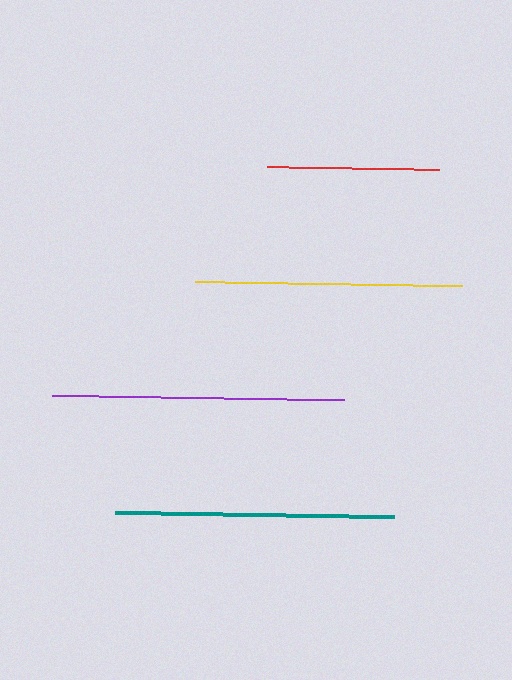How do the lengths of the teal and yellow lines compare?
The teal and yellow lines are approximately the same length.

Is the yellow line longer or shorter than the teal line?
The teal line is longer than the yellow line.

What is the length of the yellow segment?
The yellow segment is approximately 267 pixels long.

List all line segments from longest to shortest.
From longest to shortest: purple, teal, yellow, red.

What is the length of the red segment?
The red segment is approximately 172 pixels long.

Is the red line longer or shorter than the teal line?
The teal line is longer than the red line.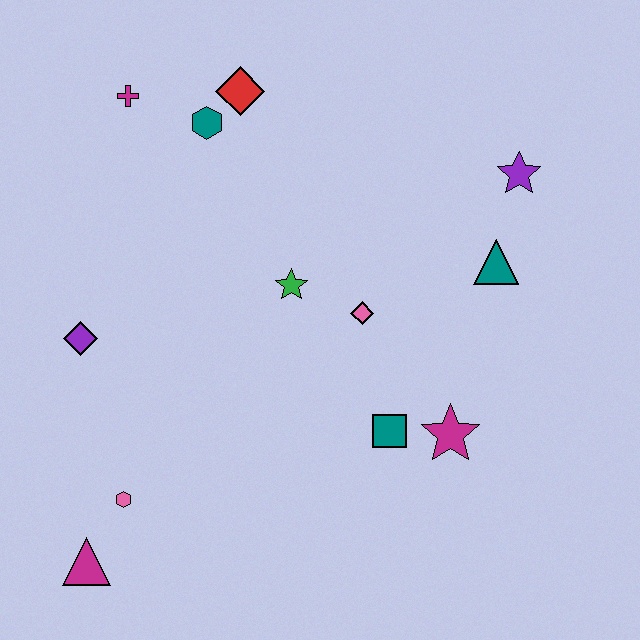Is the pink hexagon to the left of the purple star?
Yes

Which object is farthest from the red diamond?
The magenta triangle is farthest from the red diamond.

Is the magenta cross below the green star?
No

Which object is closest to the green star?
The pink diamond is closest to the green star.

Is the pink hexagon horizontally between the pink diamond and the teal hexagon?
No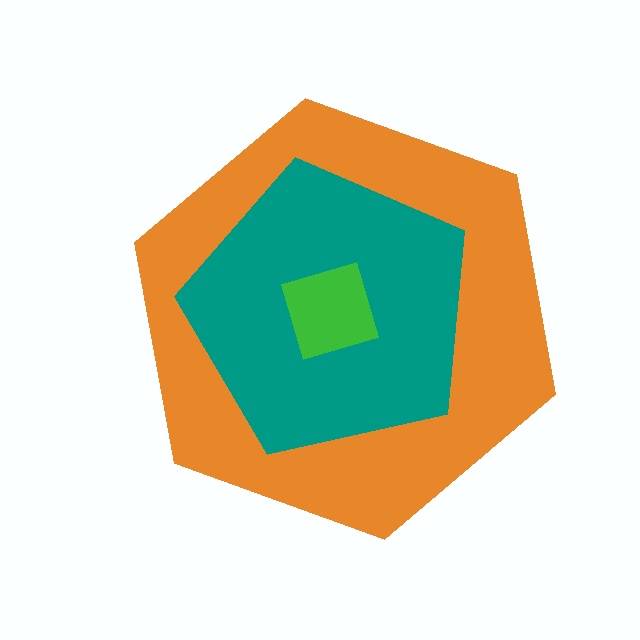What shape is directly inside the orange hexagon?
The teal pentagon.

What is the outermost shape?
The orange hexagon.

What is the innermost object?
The green square.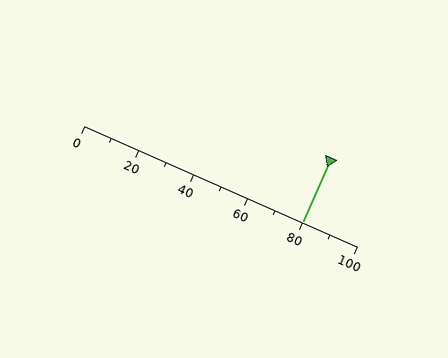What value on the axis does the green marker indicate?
The marker indicates approximately 80.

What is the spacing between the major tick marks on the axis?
The major ticks are spaced 20 apart.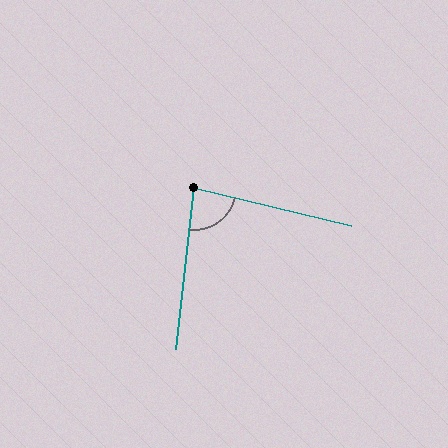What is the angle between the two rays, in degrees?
Approximately 83 degrees.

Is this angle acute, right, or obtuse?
It is acute.